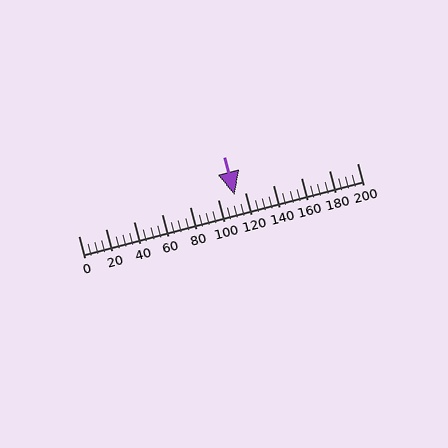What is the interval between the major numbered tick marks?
The major tick marks are spaced 20 units apart.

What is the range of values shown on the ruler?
The ruler shows values from 0 to 200.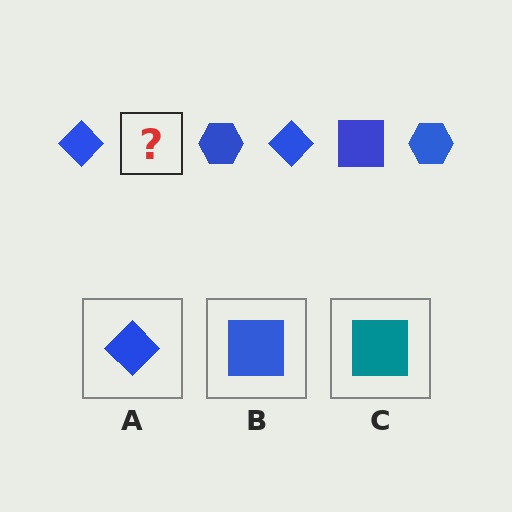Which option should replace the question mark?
Option B.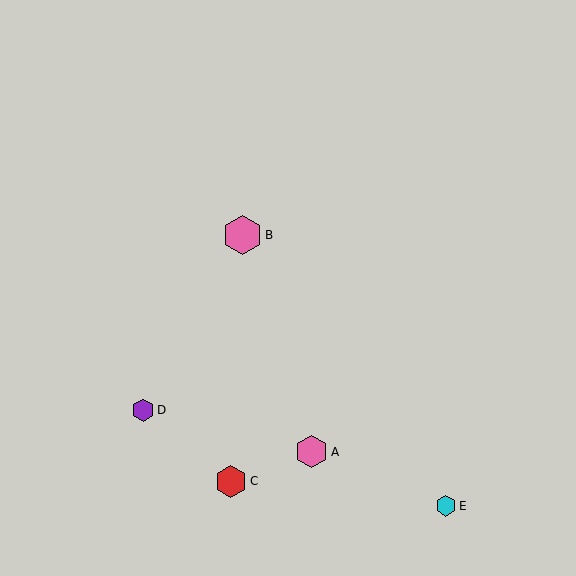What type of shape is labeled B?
Shape B is a pink hexagon.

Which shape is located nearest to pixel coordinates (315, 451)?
The pink hexagon (labeled A) at (312, 452) is nearest to that location.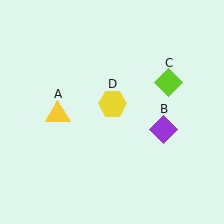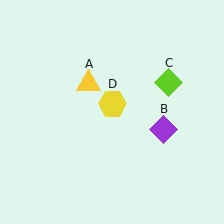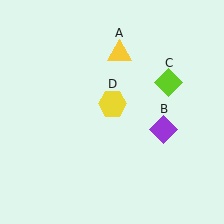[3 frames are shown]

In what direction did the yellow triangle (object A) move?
The yellow triangle (object A) moved up and to the right.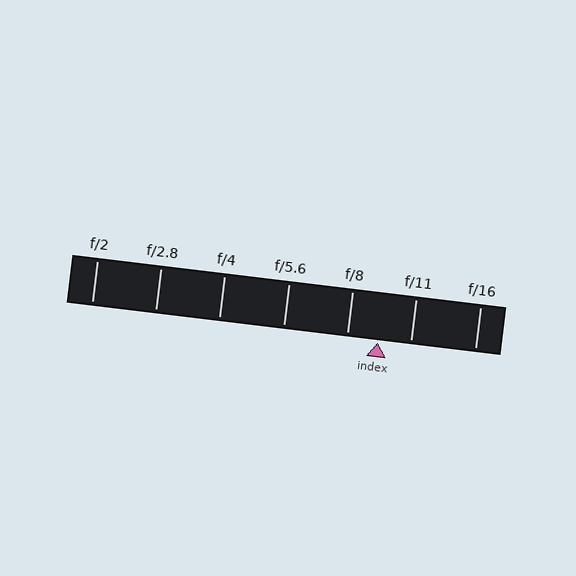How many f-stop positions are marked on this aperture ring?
There are 7 f-stop positions marked.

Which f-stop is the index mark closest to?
The index mark is closest to f/8.